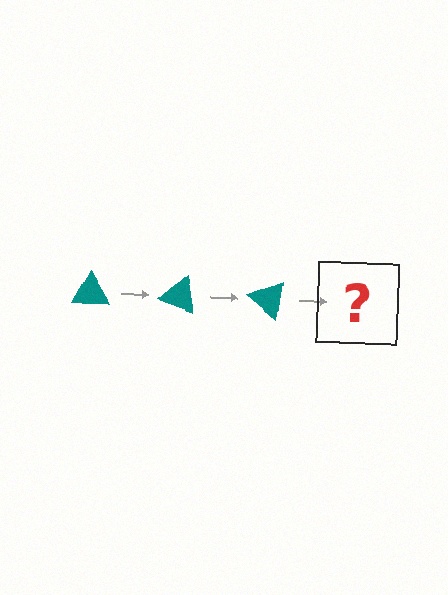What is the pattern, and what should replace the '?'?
The pattern is that the triangle rotates 20 degrees each step. The '?' should be a teal triangle rotated 60 degrees.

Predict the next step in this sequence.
The next step is a teal triangle rotated 60 degrees.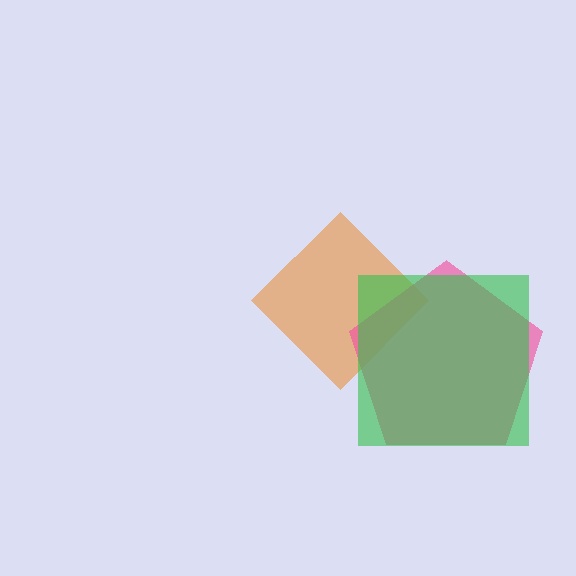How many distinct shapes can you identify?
There are 3 distinct shapes: an orange diamond, a pink pentagon, a green square.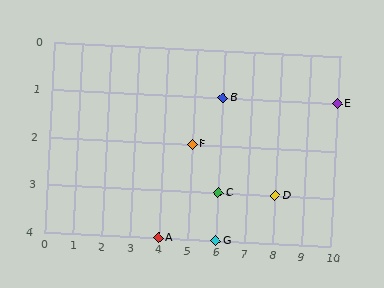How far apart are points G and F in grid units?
Points G and F are 1 column and 2 rows apart (about 2.2 grid units diagonally).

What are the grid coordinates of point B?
Point B is at grid coordinates (6, 1).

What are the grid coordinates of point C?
Point C is at grid coordinates (6, 3).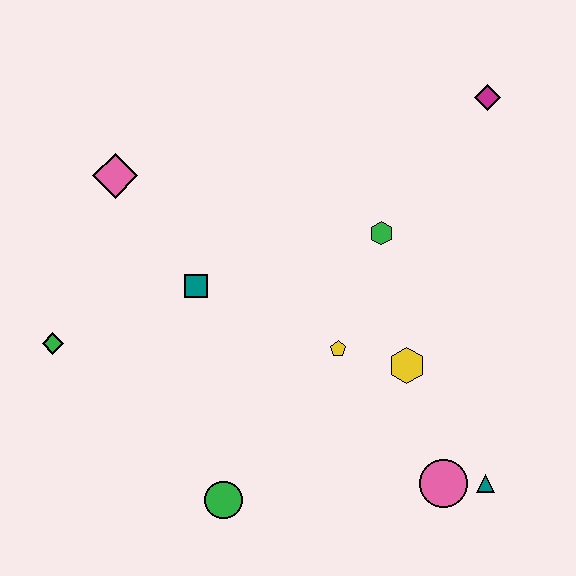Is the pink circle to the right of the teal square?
Yes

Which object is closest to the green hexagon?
The yellow pentagon is closest to the green hexagon.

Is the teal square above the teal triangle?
Yes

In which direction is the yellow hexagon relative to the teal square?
The yellow hexagon is to the right of the teal square.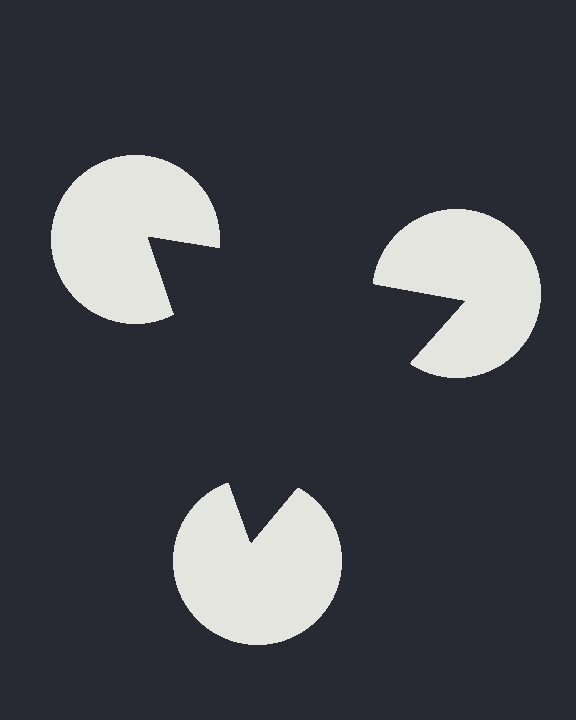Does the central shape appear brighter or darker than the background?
It typically appears slightly darker than the background, even though no actual brightness change is drawn.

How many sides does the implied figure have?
3 sides.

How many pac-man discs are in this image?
There are 3 — one at each vertex of the illusory triangle.